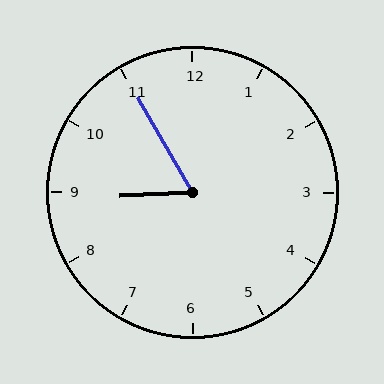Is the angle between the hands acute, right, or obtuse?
It is acute.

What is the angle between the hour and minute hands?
Approximately 62 degrees.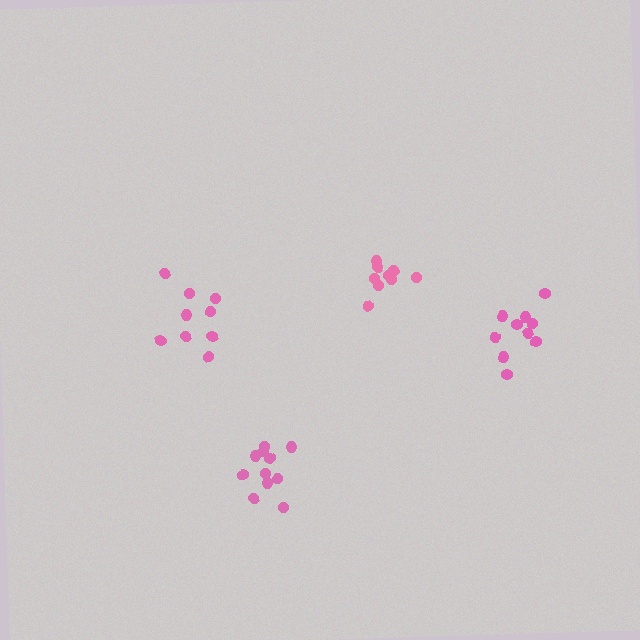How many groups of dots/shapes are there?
There are 4 groups.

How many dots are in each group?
Group 1: 11 dots, Group 2: 9 dots, Group 3: 10 dots, Group 4: 9 dots (39 total).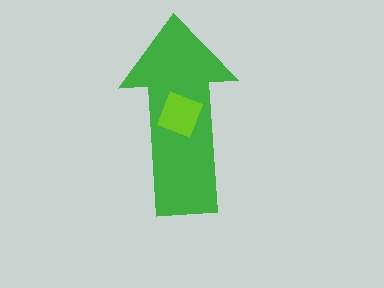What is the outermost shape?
The green arrow.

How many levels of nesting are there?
2.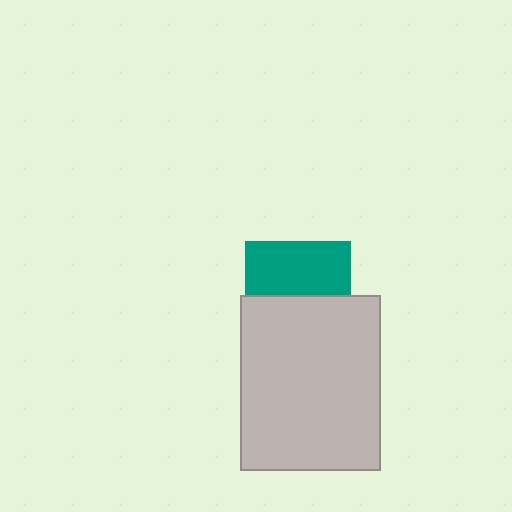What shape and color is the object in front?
The object in front is a light gray rectangle.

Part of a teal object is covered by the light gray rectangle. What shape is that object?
It is a square.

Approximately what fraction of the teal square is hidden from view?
Roughly 49% of the teal square is hidden behind the light gray rectangle.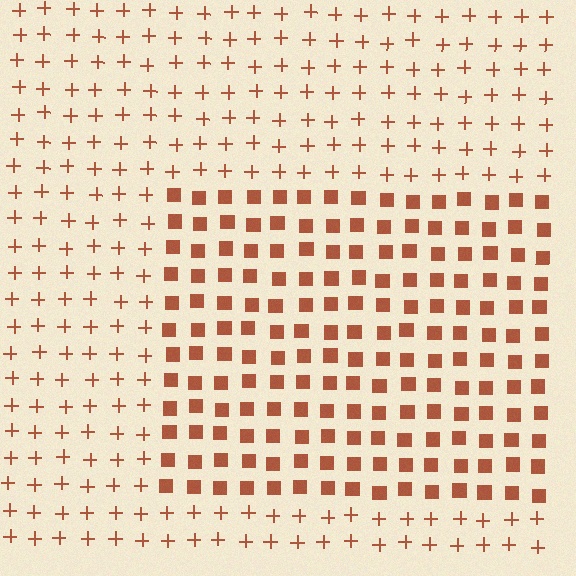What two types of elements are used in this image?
The image uses squares inside the rectangle region and plus signs outside it.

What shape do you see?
I see a rectangle.